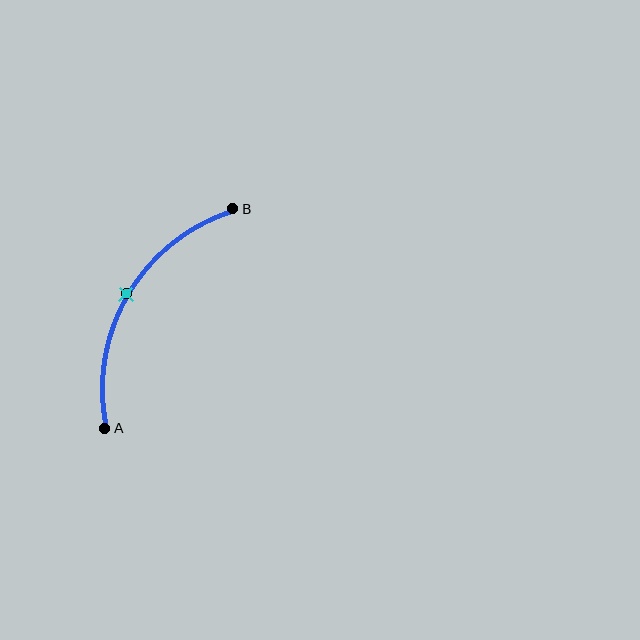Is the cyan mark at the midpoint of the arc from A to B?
Yes. The cyan mark lies on the arc at equal arc-length from both A and B — it is the arc midpoint.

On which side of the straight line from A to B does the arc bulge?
The arc bulges to the left of the straight line connecting A and B.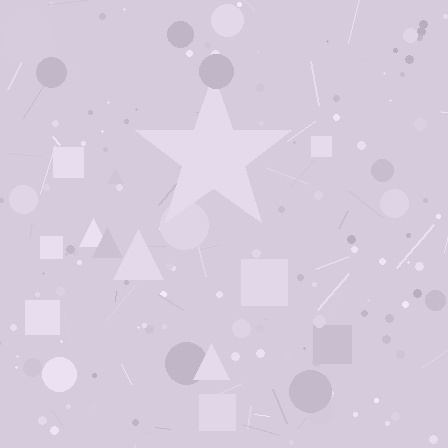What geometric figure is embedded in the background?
A star is embedded in the background.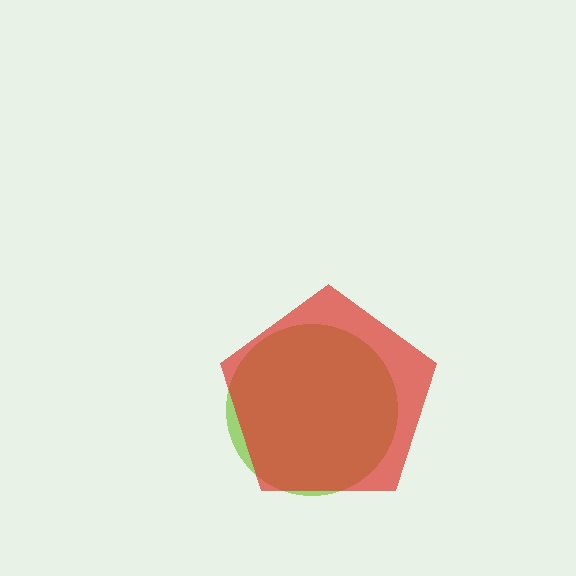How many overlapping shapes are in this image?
There are 2 overlapping shapes in the image.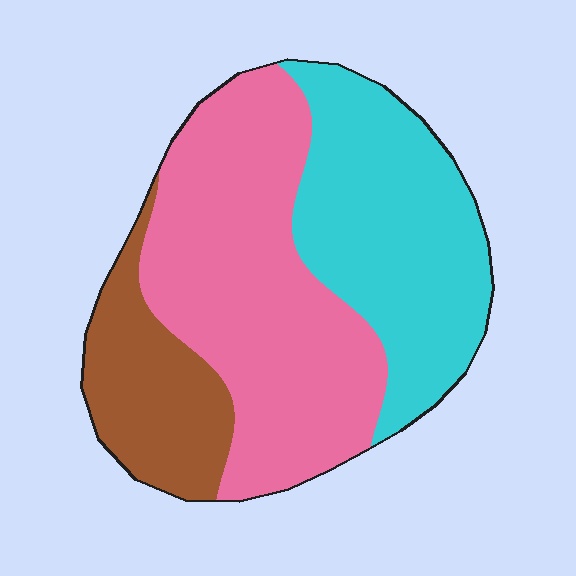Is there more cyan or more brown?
Cyan.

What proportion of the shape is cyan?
Cyan takes up between a third and a half of the shape.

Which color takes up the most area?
Pink, at roughly 45%.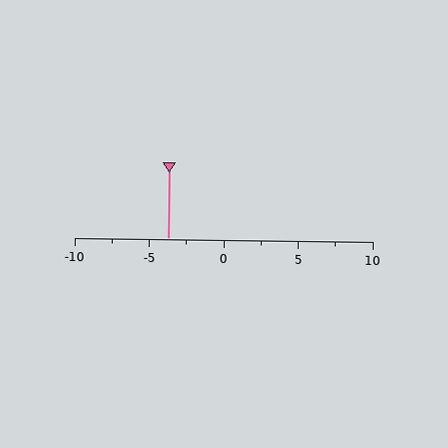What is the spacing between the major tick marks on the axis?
The major ticks are spaced 5 apart.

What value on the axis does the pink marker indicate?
The marker indicates approximately -3.8.